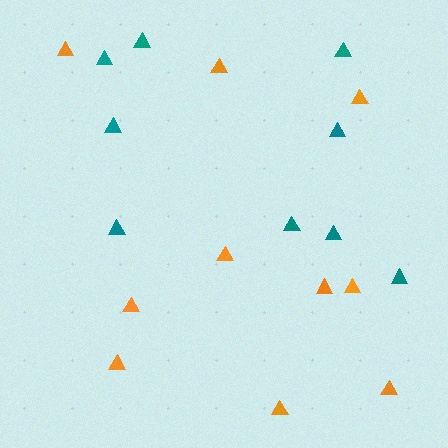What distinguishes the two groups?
There are 2 groups: one group of teal triangles (9) and one group of orange triangles (10).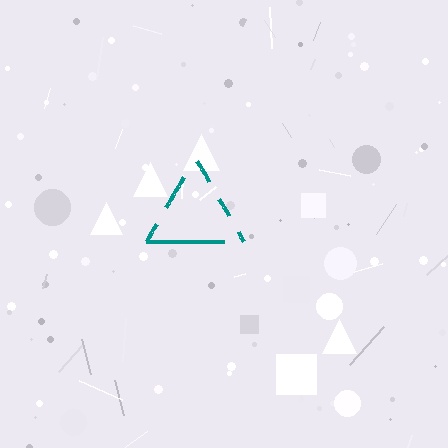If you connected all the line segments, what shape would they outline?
They would outline a triangle.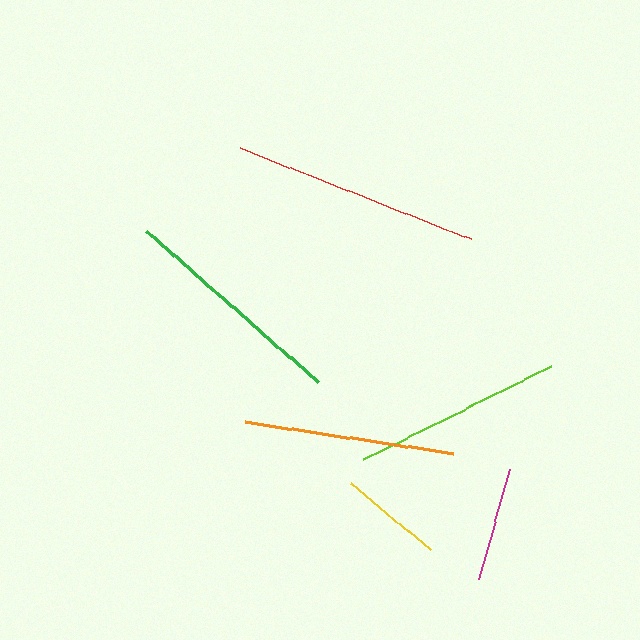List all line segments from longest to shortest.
From longest to shortest: red, green, orange, lime, magenta, yellow.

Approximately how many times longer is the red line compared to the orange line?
The red line is approximately 1.2 times the length of the orange line.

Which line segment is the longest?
The red line is the longest at approximately 248 pixels.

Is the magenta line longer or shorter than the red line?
The red line is longer than the magenta line.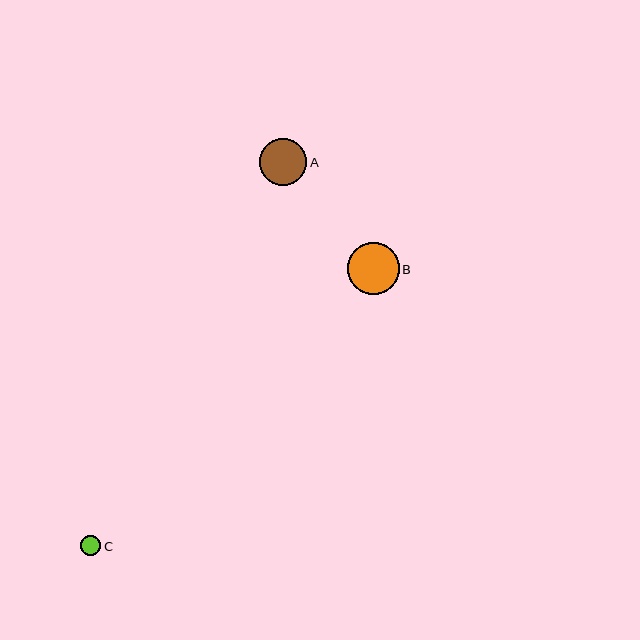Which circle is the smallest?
Circle C is the smallest with a size of approximately 21 pixels.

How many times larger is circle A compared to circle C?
Circle A is approximately 2.3 times the size of circle C.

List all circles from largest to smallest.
From largest to smallest: B, A, C.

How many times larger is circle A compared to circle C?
Circle A is approximately 2.3 times the size of circle C.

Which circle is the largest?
Circle B is the largest with a size of approximately 52 pixels.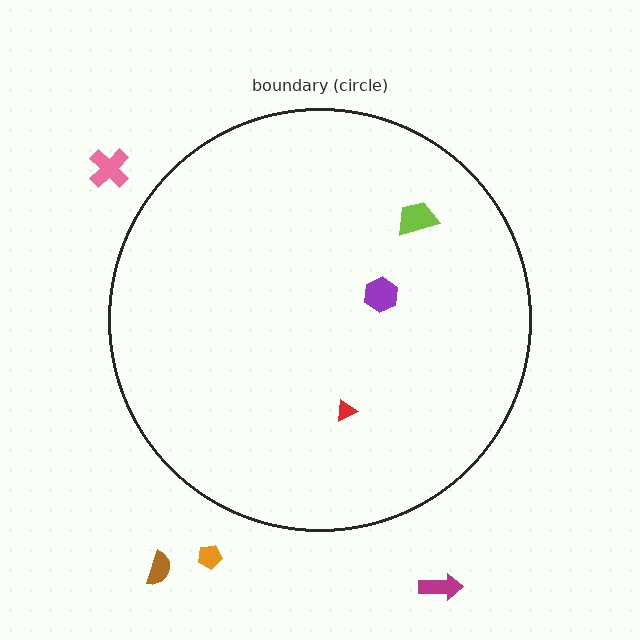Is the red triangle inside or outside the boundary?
Inside.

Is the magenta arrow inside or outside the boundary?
Outside.